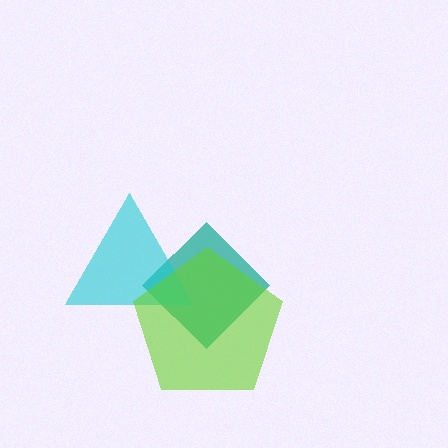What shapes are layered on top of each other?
The layered shapes are: a teal diamond, a cyan triangle, a lime pentagon.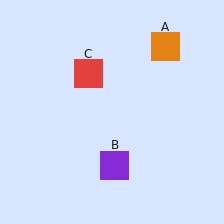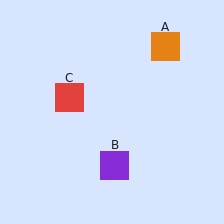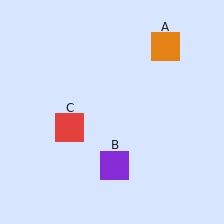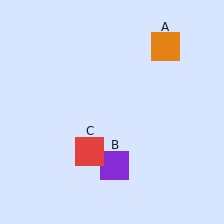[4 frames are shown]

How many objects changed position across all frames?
1 object changed position: red square (object C).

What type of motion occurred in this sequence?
The red square (object C) rotated counterclockwise around the center of the scene.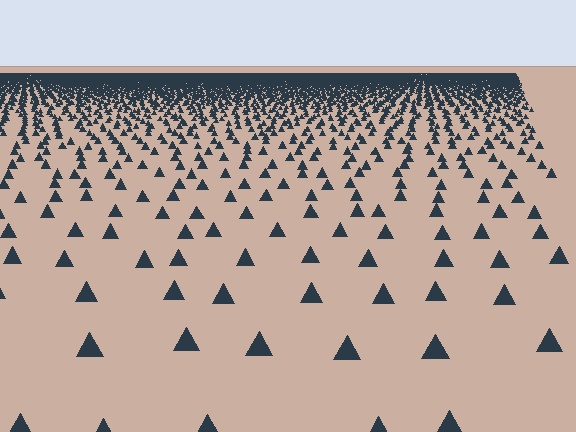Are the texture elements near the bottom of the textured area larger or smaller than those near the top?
Larger. Near the bottom, elements are closer to the viewer and appear at a bigger on-screen size.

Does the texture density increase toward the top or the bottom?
Density increases toward the top.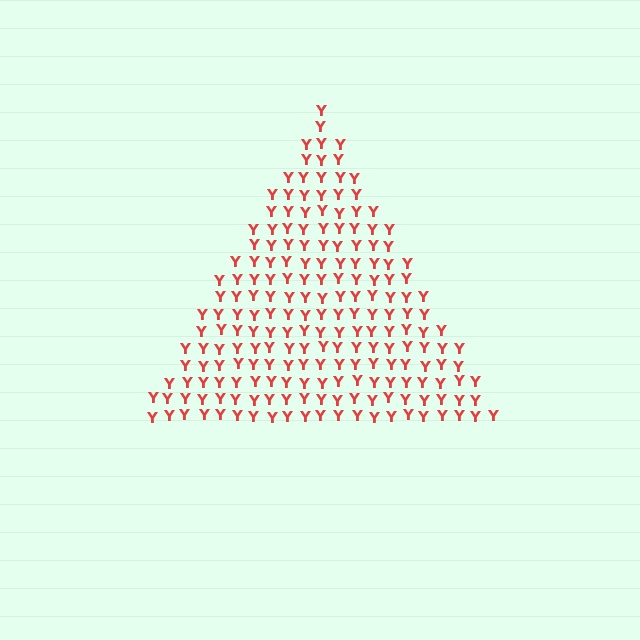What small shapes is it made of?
It is made of small letter Y's.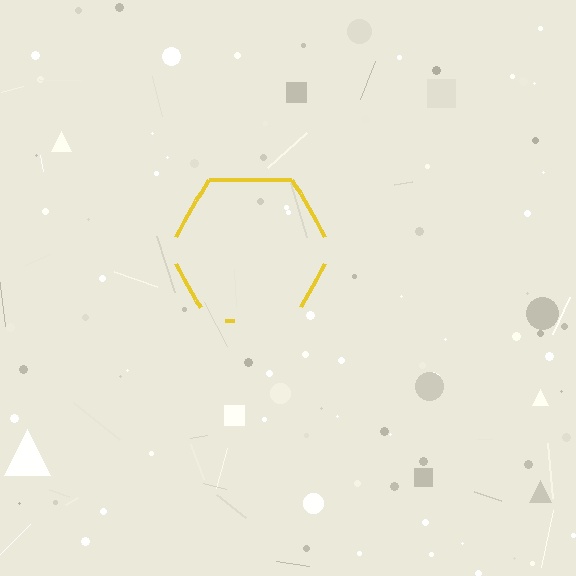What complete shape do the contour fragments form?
The contour fragments form a hexagon.